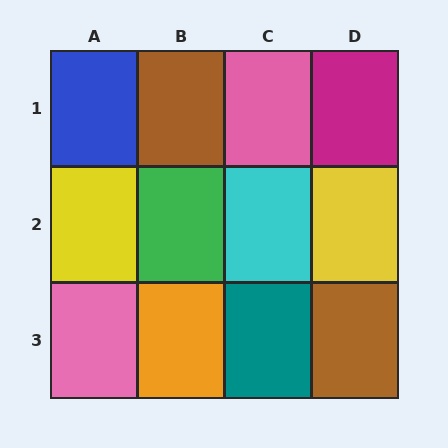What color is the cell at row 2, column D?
Yellow.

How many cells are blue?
1 cell is blue.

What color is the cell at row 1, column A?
Blue.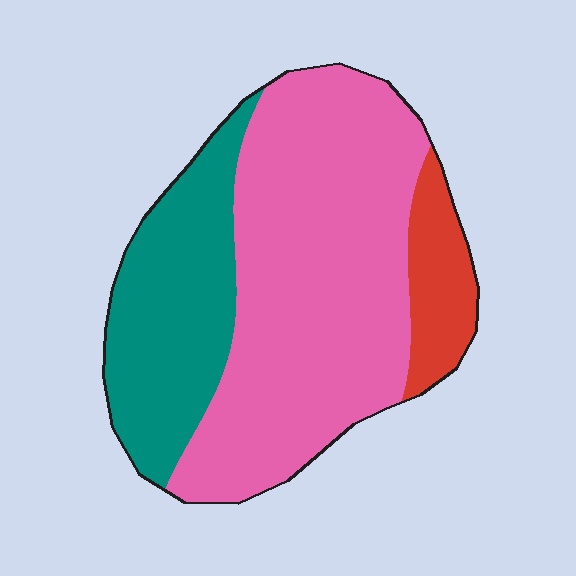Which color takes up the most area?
Pink, at roughly 60%.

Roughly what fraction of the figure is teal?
Teal covers about 30% of the figure.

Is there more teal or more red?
Teal.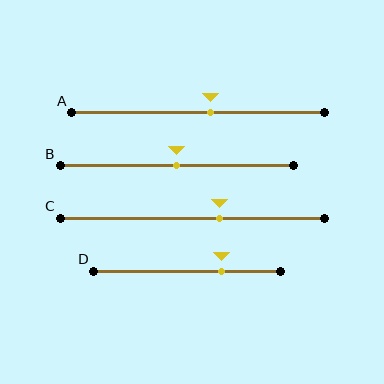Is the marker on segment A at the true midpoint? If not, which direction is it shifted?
No, the marker on segment A is shifted to the right by about 5% of the segment length.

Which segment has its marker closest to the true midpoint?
Segment B has its marker closest to the true midpoint.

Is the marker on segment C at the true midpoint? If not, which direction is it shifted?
No, the marker on segment C is shifted to the right by about 10% of the segment length.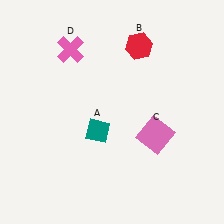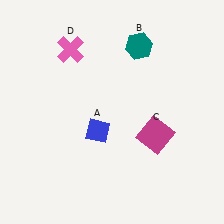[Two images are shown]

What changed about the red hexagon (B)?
In Image 1, B is red. In Image 2, it changed to teal.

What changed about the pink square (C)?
In Image 1, C is pink. In Image 2, it changed to magenta.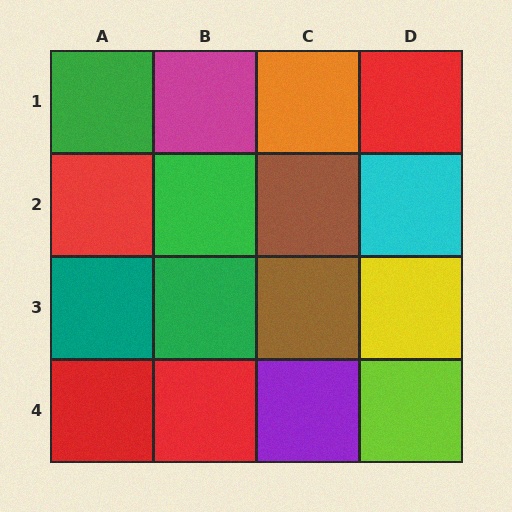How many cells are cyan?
1 cell is cyan.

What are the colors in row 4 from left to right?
Red, red, purple, lime.